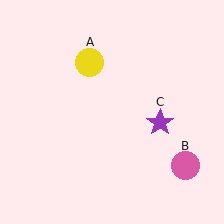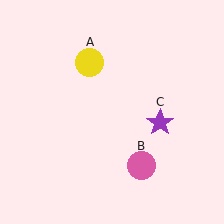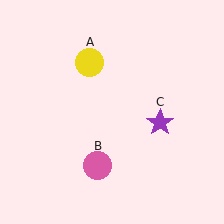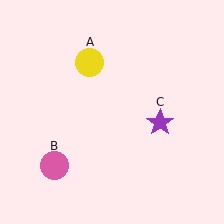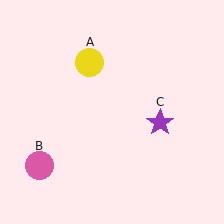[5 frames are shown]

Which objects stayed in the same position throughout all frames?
Yellow circle (object A) and purple star (object C) remained stationary.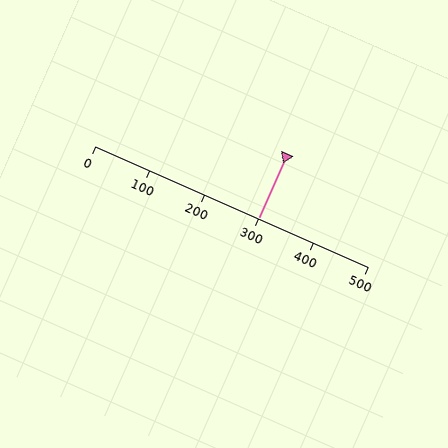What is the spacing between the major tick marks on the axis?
The major ticks are spaced 100 apart.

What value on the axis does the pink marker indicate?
The marker indicates approximately 300.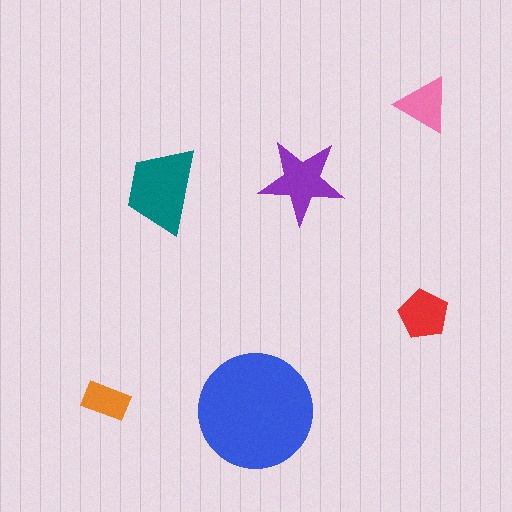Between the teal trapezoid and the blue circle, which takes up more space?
The blue circle.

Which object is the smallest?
The orange rectangle.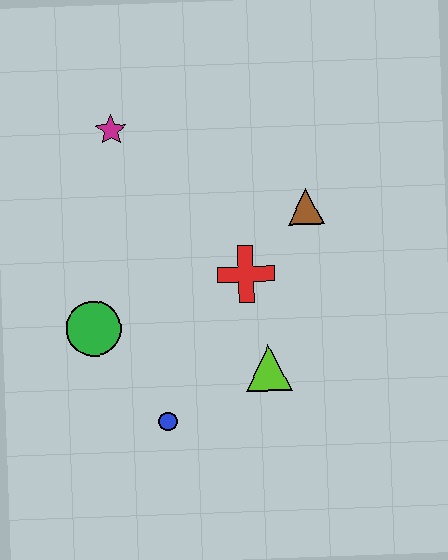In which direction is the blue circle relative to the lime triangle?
The blue circle is to the left of the lime triangle.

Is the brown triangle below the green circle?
No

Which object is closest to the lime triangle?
The red cross is closest to the lime triangle.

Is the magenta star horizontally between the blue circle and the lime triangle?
No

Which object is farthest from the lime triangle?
The magenta star is farthest from the lime triangle.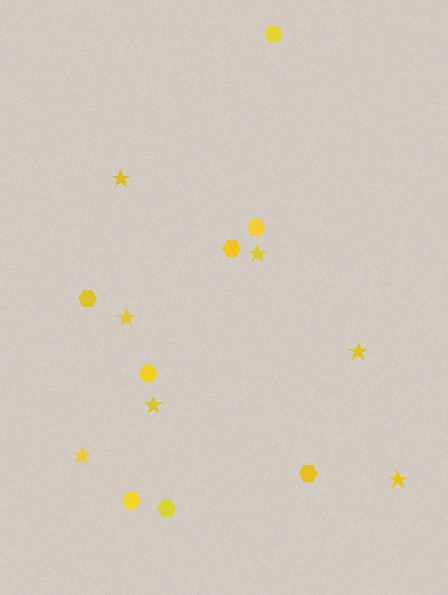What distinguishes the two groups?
There are 2 groups: one group of hexagons (8) and one group of stars (7).